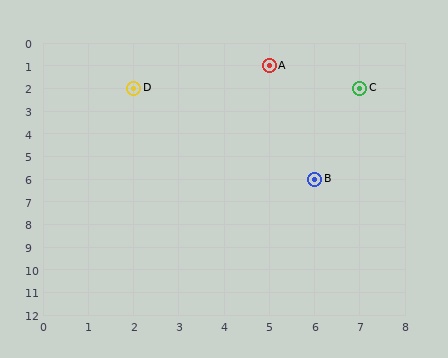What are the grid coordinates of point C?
Point C is at grid coordinates (7, 2).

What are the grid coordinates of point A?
Point A is at grid coordinates (5, 1).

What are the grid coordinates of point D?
Point D is at grid coordinates (2, 2).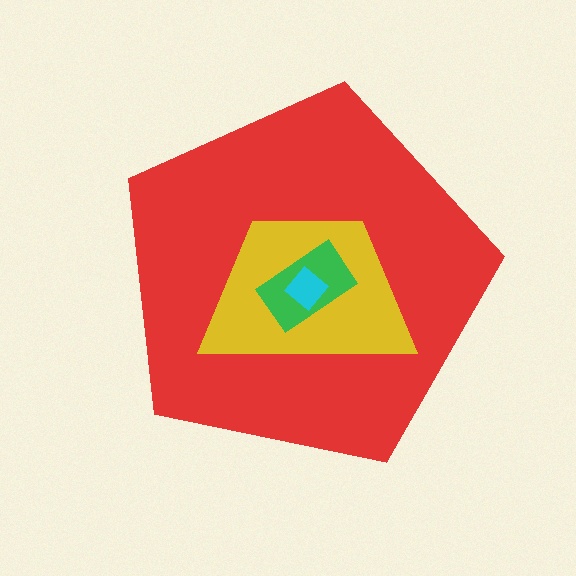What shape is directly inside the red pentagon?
The yellow trapezoid.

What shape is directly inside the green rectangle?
The cyan diamond.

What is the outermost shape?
The red pentagon.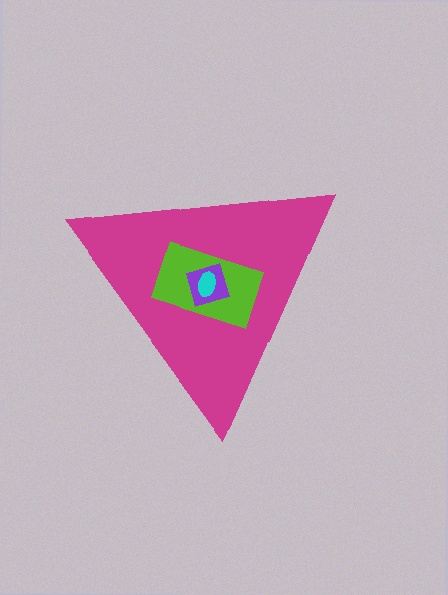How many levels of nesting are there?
4.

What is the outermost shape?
The magenta triangle.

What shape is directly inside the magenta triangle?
The lime rectangle.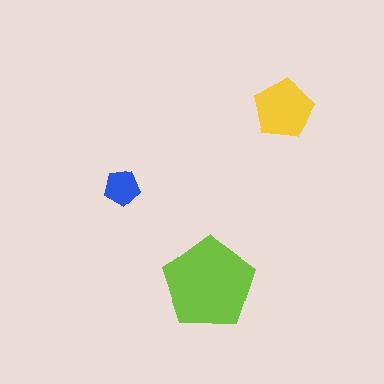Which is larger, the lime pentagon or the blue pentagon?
The lime one.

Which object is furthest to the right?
The yellow pentagon is rightmost.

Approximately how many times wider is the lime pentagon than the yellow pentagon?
About 1.5 times wider.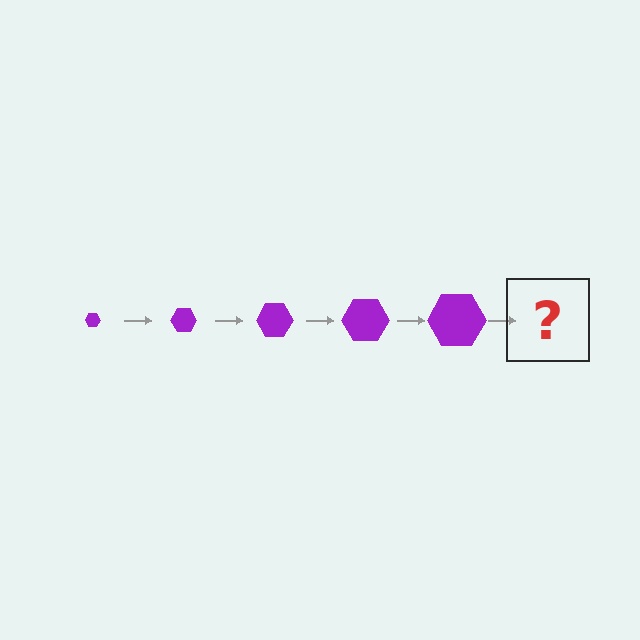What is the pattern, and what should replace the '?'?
The pattern is that the hexagon gets progressively larger each step. The '?' should be a purple hexagon, larger than the previous one.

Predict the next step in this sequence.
The next step is a purple hexagon, larger than the previous one.